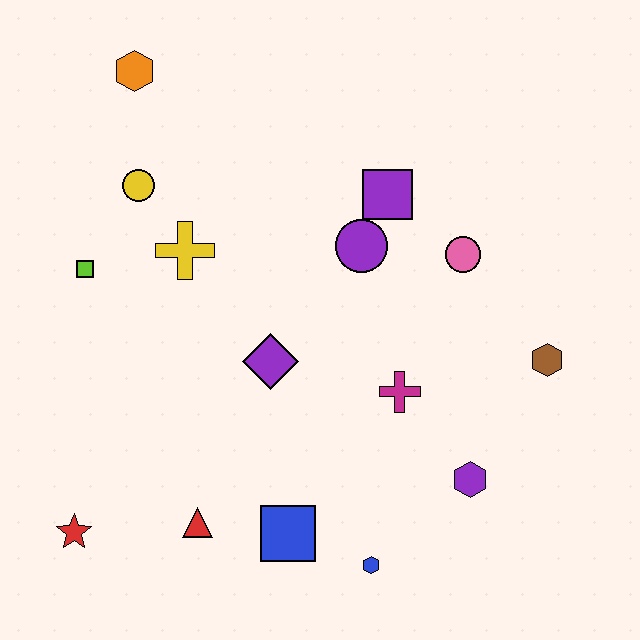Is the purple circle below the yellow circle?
Yes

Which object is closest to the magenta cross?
The purple hexagon is closest to the magenta cross.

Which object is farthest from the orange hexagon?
The blue hexagon is farthest from the orange hexagon.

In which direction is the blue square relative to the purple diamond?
The blue square is below the purple diamond.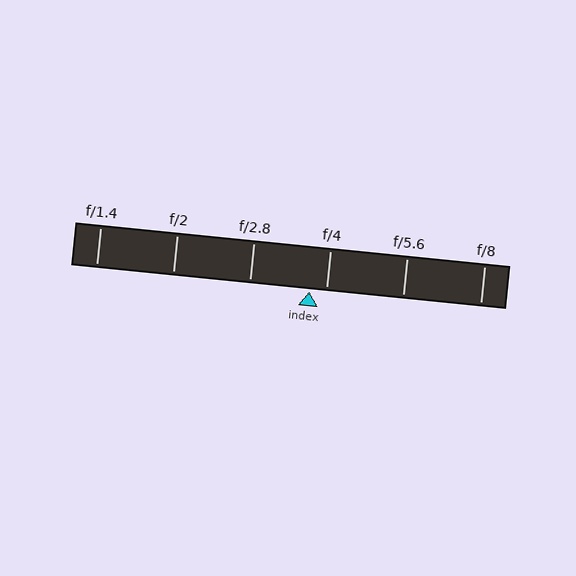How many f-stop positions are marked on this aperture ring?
There are 6 f-stop positions marked.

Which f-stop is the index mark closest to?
The index mark is closest to f/4.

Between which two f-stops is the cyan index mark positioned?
The index mark is between f/2.8 and f/4.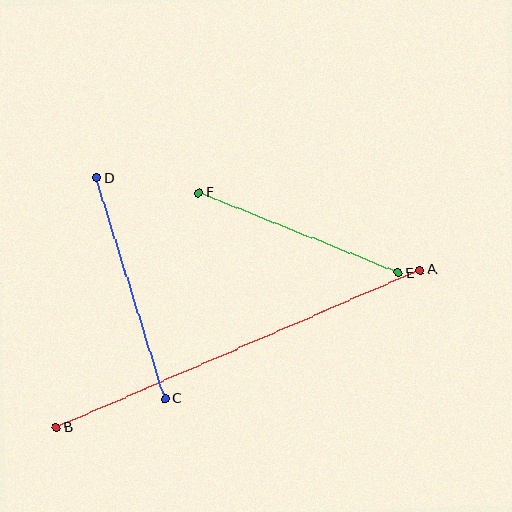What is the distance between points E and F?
The distance is approximately 215 pixels.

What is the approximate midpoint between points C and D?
The midpoint is at approximately (131, 288) pixels.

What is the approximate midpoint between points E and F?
The midpoint is at approximately (299, 233) pixels.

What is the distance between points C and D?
The distance is approximately 231 pixels.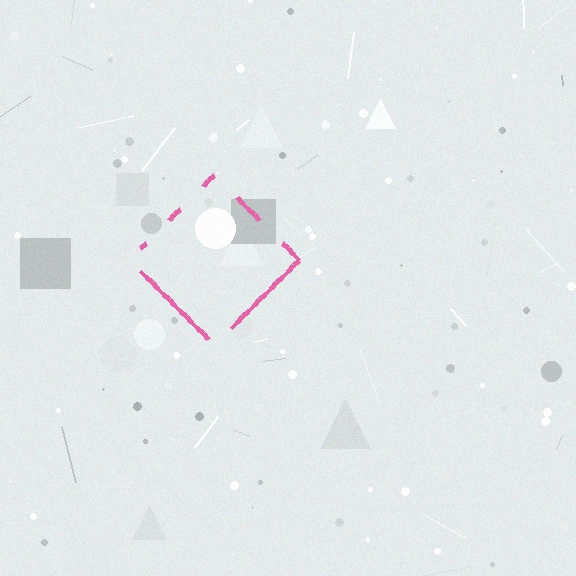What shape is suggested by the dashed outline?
The dashed outline suggests a diamond.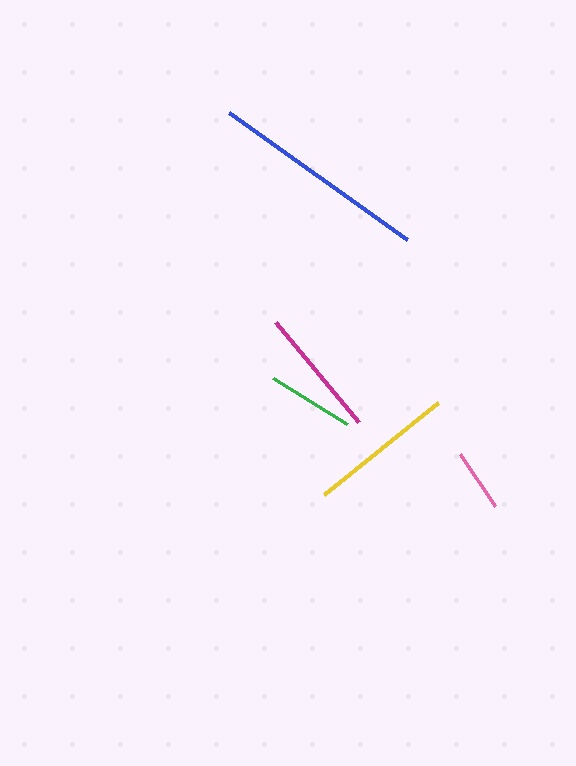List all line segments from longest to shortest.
From longest to shortest: blue, yellow, magenta, green, pink.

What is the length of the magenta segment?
The magenta segment is approximately 129 pixels long.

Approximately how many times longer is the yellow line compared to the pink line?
The yellow line is approximately 2.3 times the length of the pink line.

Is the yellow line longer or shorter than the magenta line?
The yellow line is longer than the magenta line.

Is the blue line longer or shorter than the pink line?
The blue line is longer than the pink line.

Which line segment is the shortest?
The pink line is the shortest at approximately 63 pixels.